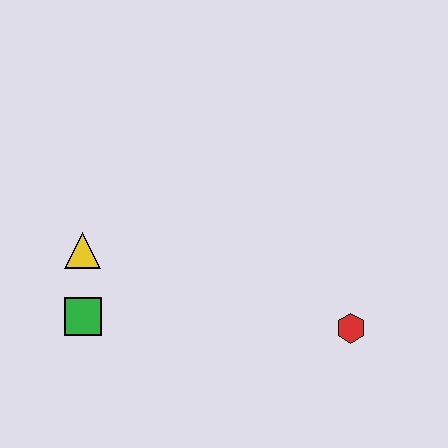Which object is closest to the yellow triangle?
The green square is closest to the yellow triangle.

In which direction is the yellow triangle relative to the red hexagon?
The yellow triangle is to the left of the red hexagon.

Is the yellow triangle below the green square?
No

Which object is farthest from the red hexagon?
The yellow triangle is farthest from the red hexagon.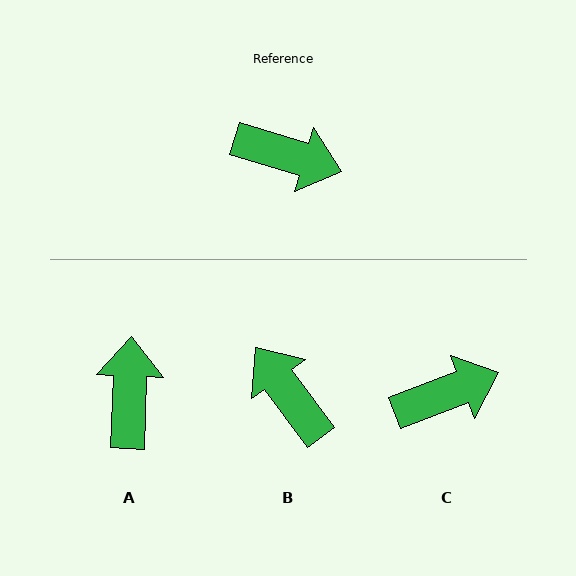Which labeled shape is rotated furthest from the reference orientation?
B, about 143 degrees away.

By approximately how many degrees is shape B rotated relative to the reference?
Approximately 143 degrees counter-clockwise.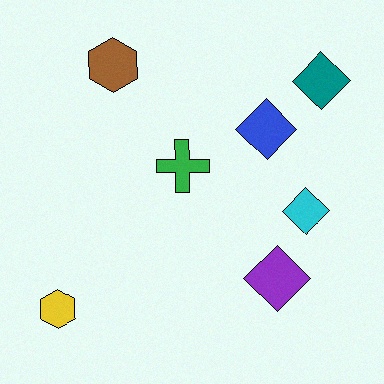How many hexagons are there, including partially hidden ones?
There are 2 hexagons.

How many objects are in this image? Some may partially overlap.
There are 7 objects.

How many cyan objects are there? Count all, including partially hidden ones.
There is 1 cyan object.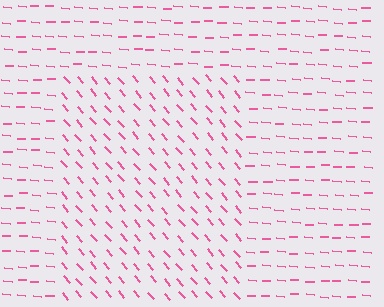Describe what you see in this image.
The image is filled with small pink line segments. A rectangle region in the image has lines oriented differently from the surrounding lines, creating a visible texture boundary.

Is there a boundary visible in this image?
Yes, there is a texture boundary formed by a change in line orientation.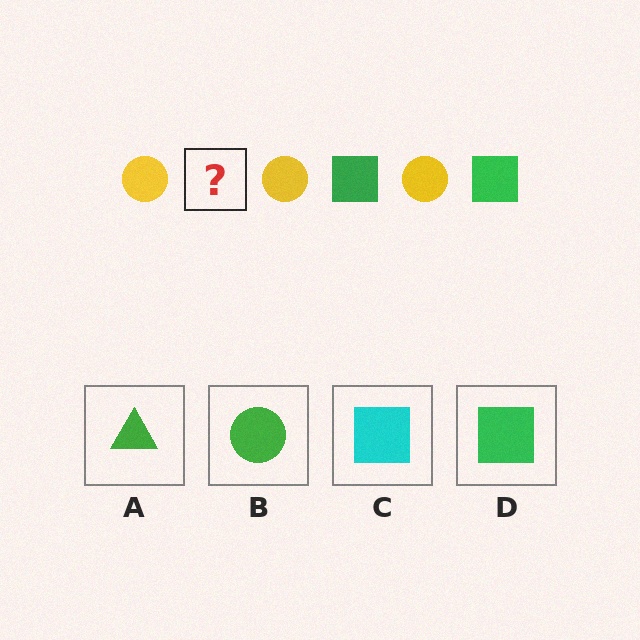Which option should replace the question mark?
Option D.